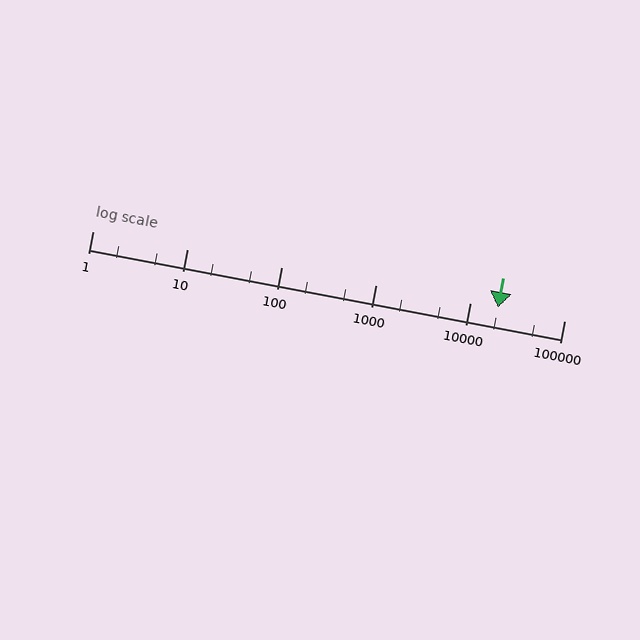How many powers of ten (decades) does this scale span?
The scale spans 5 decades, from 1 to 100000.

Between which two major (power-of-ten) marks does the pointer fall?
The pointer is between 10000 and 100000.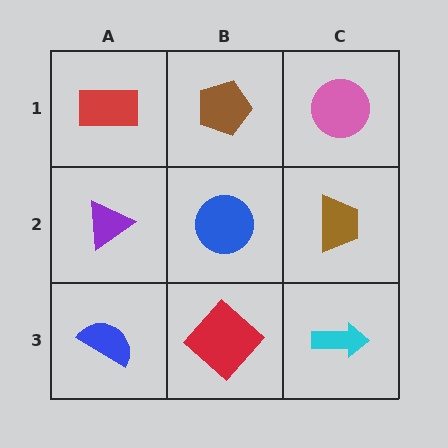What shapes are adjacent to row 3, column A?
A purple triangle (row 2, column A), a red diamond (row 3, column B).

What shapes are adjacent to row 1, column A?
A purple triangle (row 2, column A), a brown pentagon (row 1, column B).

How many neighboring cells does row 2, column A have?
3.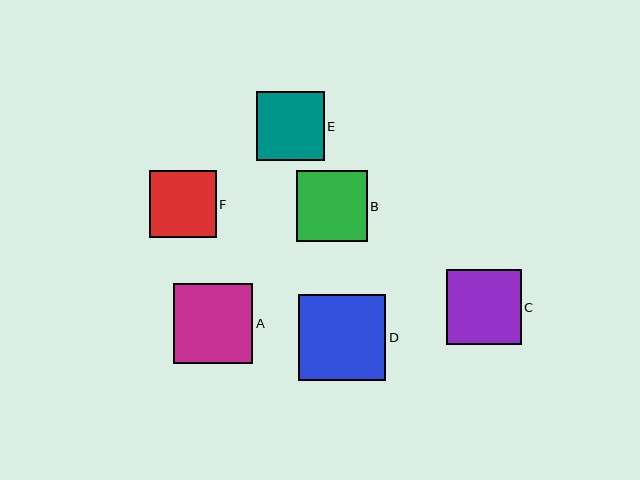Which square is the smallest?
Square F is the smallest with a size of approximately 67 pixels.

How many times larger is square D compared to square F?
Square D is approximately 1.3 times the size of square F.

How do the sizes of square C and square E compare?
Square C and square E are approximately the same size.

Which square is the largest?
Square D is the largest with a size of approximately 87 pixels.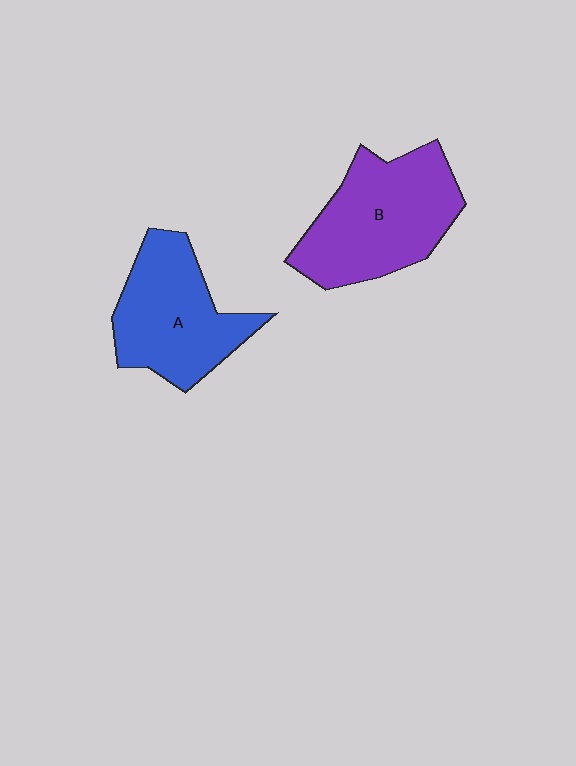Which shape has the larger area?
Shape B (purple).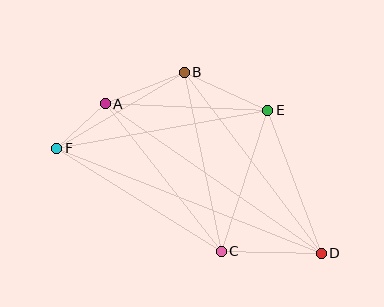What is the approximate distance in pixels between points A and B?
The distance between A and B is approximately 85 pixels.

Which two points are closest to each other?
Points A and F are closest to each other.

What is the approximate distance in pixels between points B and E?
The distance between B and E is approximately 92 pixels.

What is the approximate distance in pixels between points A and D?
The distance between A and D is approximately 263 pixels.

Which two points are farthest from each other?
Points D and F are farthest from each other.